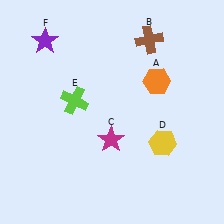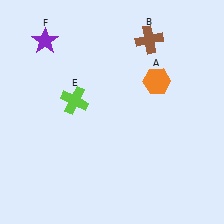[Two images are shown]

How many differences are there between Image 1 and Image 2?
There are 2 differences between the two images.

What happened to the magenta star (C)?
The magenta star (C) was removed in Image 2. It was in the bottom-left area of Image 1.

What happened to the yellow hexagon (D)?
The yellow hexagon (D) was removed in Image 2. It was in the bottom-right area of Image 1.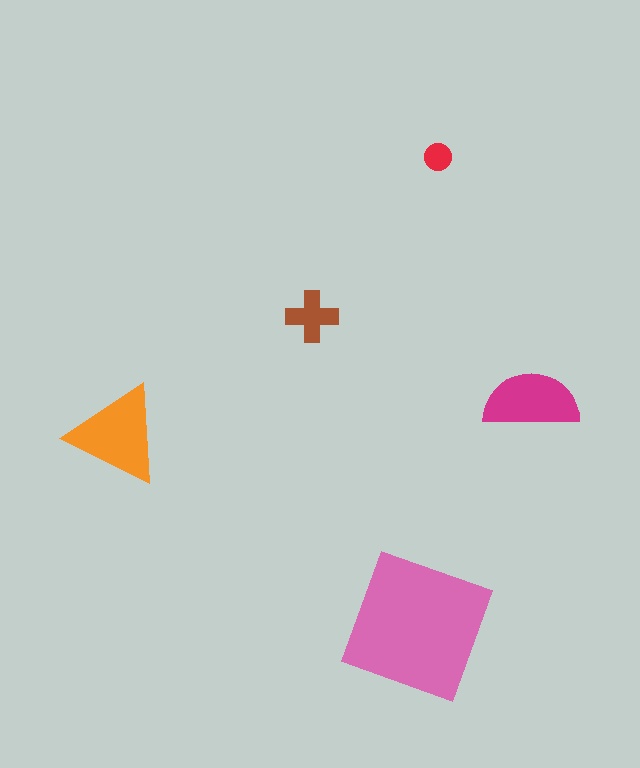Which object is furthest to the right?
The magenta semicircle is rightmost.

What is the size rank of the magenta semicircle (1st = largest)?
3rd.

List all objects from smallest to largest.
The red circle, the brown cross, the magenta semicircle, the orange triangle, the pink square.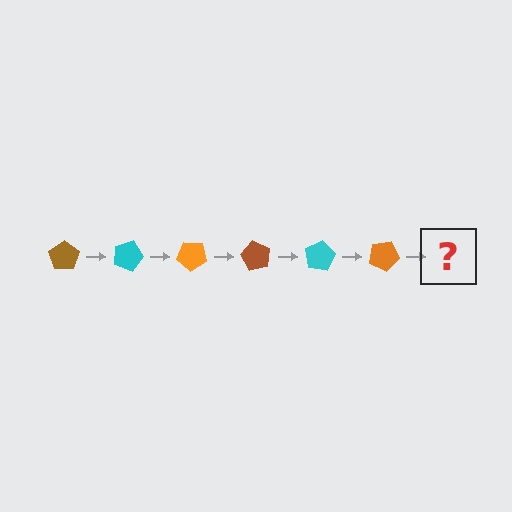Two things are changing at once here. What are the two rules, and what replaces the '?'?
The two rules are that it rotates 20 degrees each step and the color cycles through brown, cyan, and orange. The '?' should be a brown pentagon, rotated 120 degrees from the start.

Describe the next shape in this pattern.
It should be a brown pentagon, rotated 120 degrees from the start.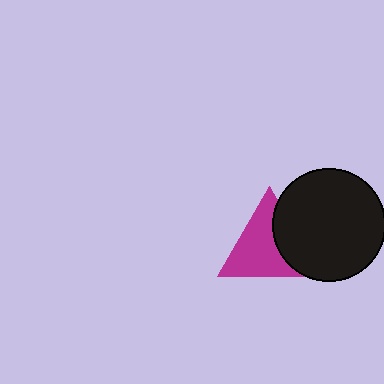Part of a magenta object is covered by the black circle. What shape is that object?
It is a triangle.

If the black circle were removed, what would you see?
You would see the complete magenta triangle.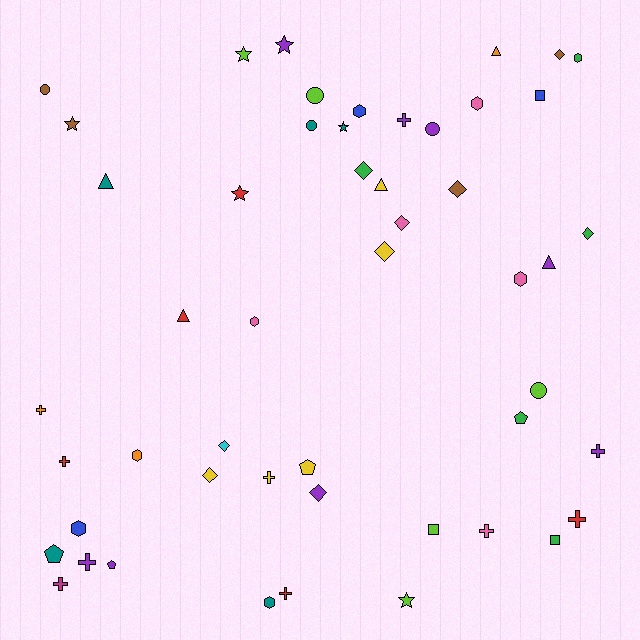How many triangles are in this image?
There are 5 triangles.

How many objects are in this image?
There are 50 objects.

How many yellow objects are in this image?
There are 5 yellow objects.